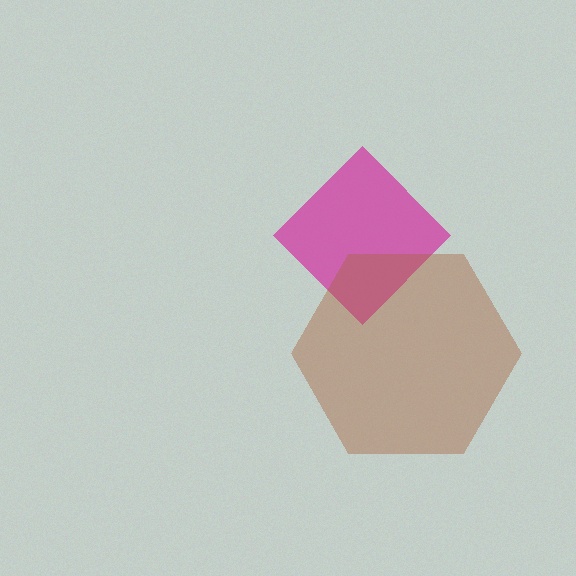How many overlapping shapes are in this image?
There are 2 overlapping shapes in the image.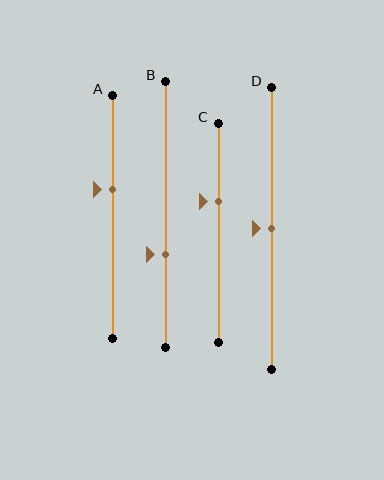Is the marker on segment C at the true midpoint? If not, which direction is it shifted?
No, the marker on segment C is shifted upward by about 14% of the segment length.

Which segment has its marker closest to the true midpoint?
Segment D has its marker closest to the true midpoint.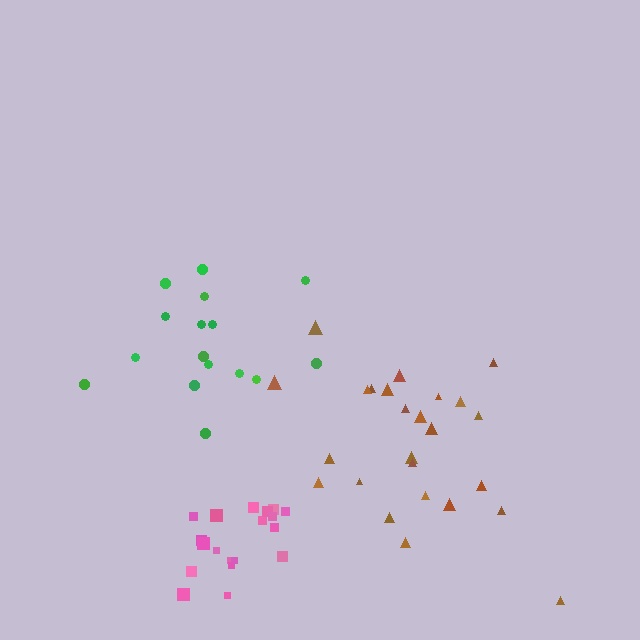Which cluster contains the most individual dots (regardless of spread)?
Brown (25).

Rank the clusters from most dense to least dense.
pink, brown, green.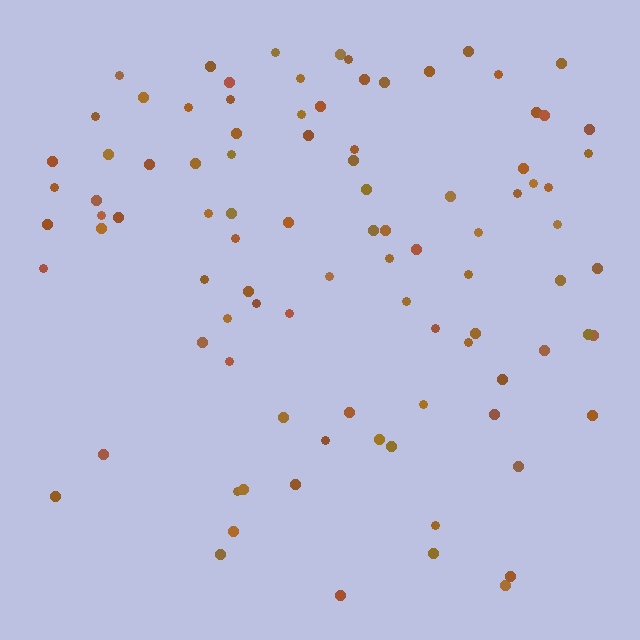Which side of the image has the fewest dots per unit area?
The bottom.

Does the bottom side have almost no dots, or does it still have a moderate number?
Still a moderate number, just noticeably fewer than the top.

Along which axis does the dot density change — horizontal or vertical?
Vertical.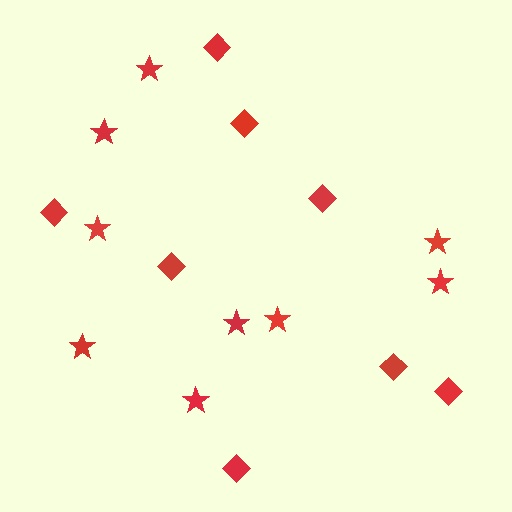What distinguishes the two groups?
There are 2 groups: one group of diamonds (8) and one group of stars (9).